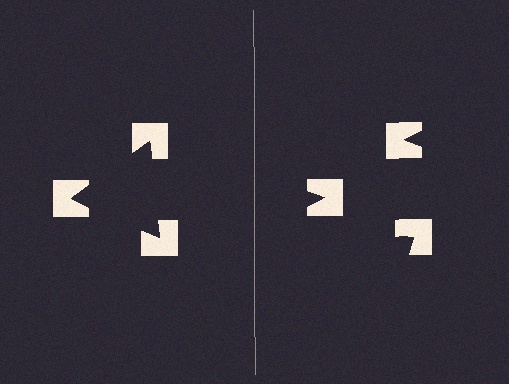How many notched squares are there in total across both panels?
6 — 3 on each side.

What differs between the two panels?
The notched squares are positioned identically on both sides; only the wedge orientations differ. On the left they align to a triangle; on the right they are misaligned.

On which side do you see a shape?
An illusory triangle appears on the left side. On the right side the wedge cuts are rotated, so no coherent shape forms.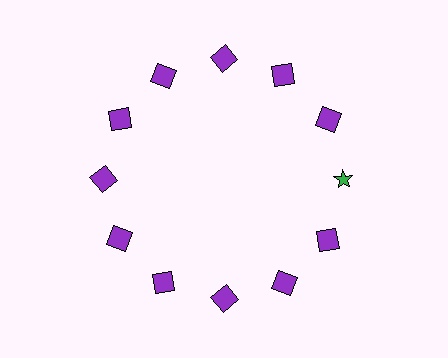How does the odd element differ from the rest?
It differs in both color (green instead of purple) and shape (star instead of square).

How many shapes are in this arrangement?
There are 12 shapes arranged in a ring pattern.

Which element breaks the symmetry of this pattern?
The green star at roughly the 3 o'clock position breaks the symmetry. All other shapes are purple squares.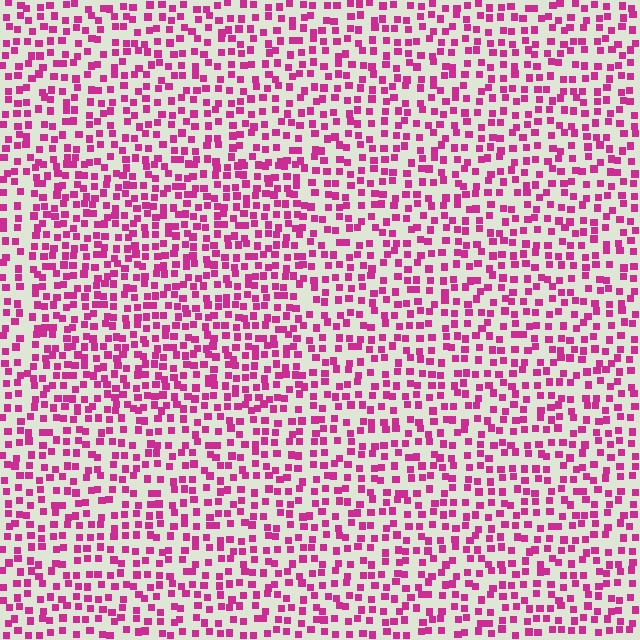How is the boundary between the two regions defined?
The boundary is defined by a change in element density (approximately 1.4x ratio). All elements are the same color, size, and shape.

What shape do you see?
I see a rectangle.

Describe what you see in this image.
The image contains small magenta elements arranged at two different densities. A rectangle-shaped region is visible where the elements are more densely packed than the surrounding area.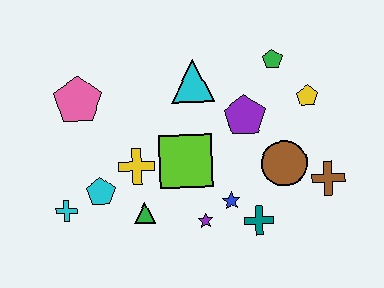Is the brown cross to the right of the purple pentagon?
Yes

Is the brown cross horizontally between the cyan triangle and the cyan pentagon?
No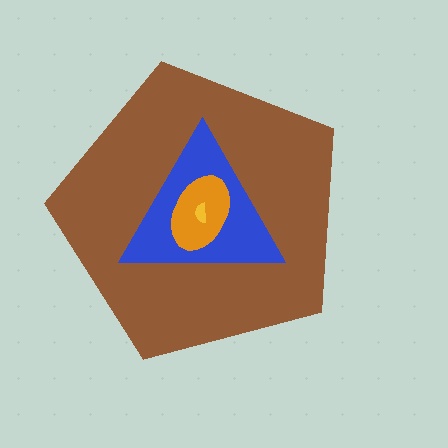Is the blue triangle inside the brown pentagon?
Yes.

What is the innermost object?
The yellow semicircle.